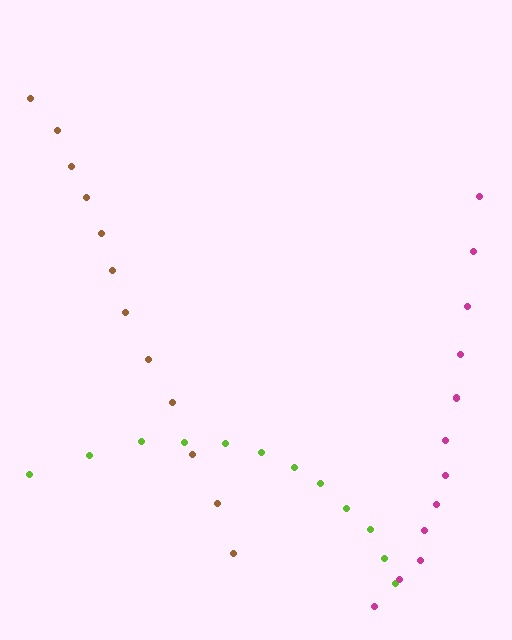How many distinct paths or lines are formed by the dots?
There are 3 distinct paths.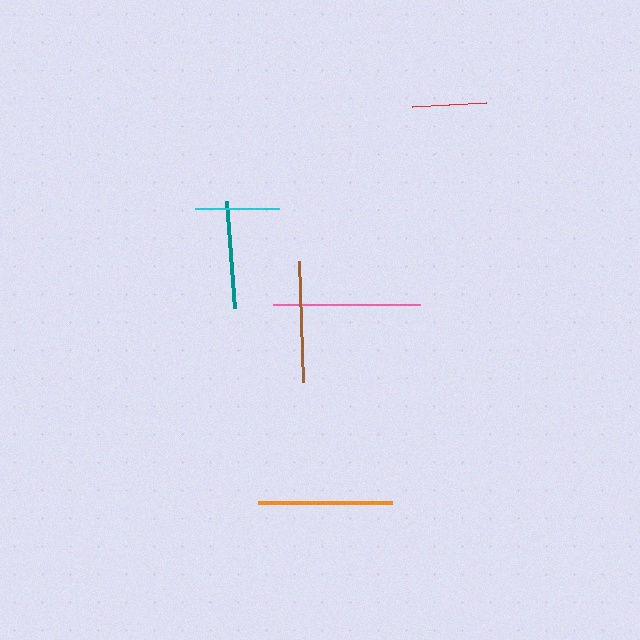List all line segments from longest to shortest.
From longest to shortest: pink, orange, brown, teal, cyan, red.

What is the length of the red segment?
The red segment is approximately 73 pixels long.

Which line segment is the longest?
The pink line is the longest at approximately 147 pixels.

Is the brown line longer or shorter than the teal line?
The brown line is longer than the teal line.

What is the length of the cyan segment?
The cyan segment is approximately 84 pixels long.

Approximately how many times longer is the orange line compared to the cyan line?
The orange line is approximately 1.6 times the length of the cyan line.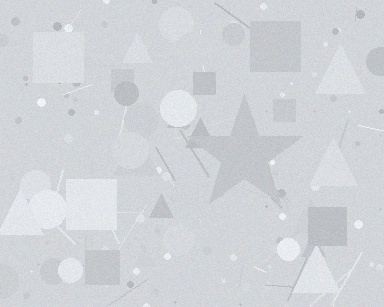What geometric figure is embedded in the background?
A star is embedded in the background.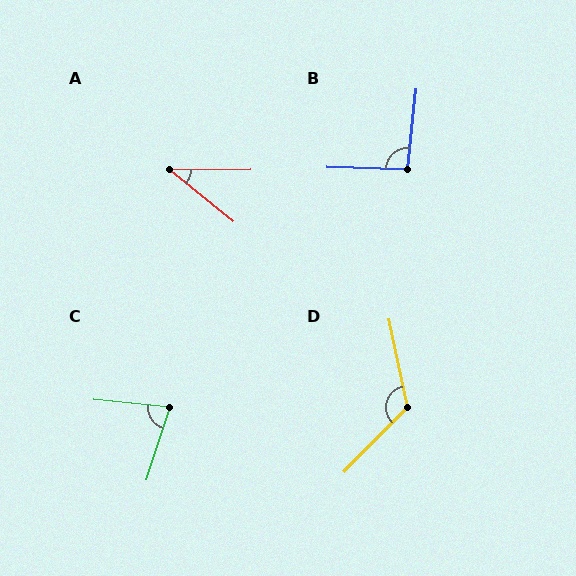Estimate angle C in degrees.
Approximately 78 degrees.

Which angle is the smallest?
A, at approximately 40 degrees.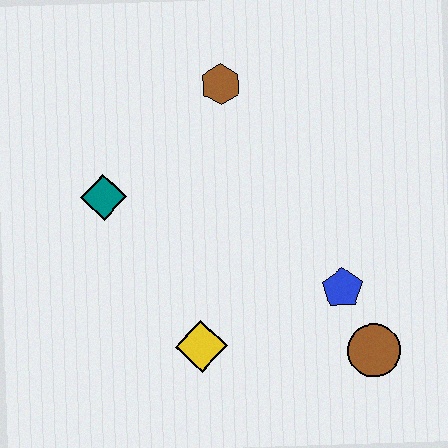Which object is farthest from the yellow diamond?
The brown hexagon is farthest from the yellow diamond.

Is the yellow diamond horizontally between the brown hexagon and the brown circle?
No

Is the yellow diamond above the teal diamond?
No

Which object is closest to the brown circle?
The blue pentagon is closest to the brown circle.